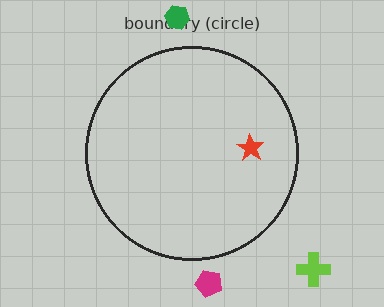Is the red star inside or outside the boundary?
Inside.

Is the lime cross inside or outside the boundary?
Outside.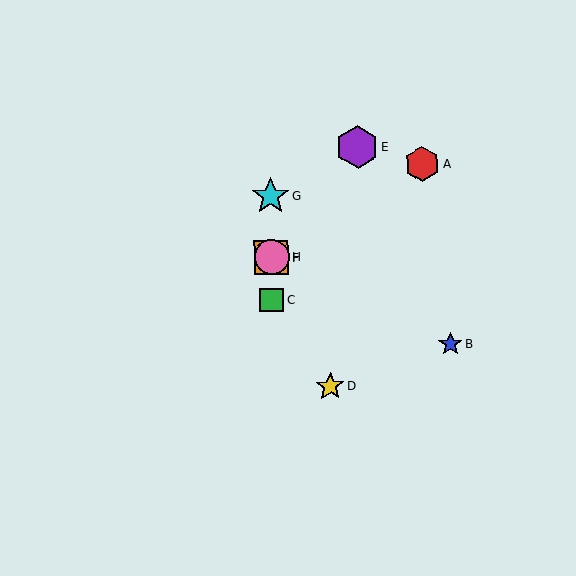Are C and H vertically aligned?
Yes, both are at x≈272.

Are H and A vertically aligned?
No, H is at x≈271 and A is at x≈422.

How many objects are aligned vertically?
4 objects (C, F, G, H) are aligned vertically.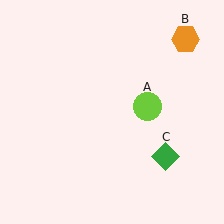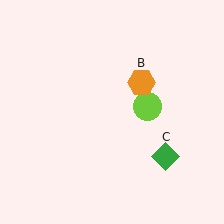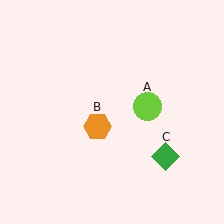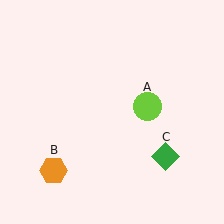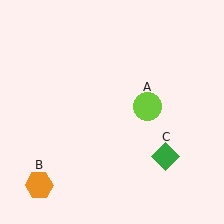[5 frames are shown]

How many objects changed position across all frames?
1 object changed position: orange hexagon (object B).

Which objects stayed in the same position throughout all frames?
Lime circle (object A) and green diamond (object C) remained stationary.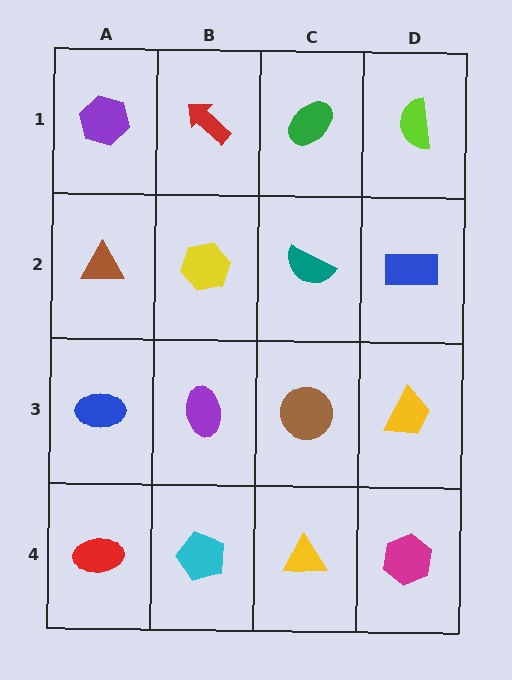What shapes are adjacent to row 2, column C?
A green ellipse (row 1, column C), a brown circle (row 3, column C), a yellow hexagon (row 2, column B), a blue rectangle (row 2, column D).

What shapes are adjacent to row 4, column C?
A brown circle (row 3, column C), a cyan pentagon (row 4, column B), a magenta hexagon (row 4, column D).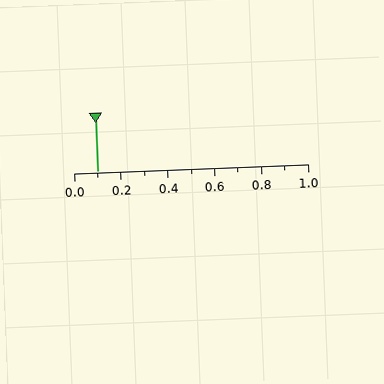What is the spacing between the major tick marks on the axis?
The major ticks are spaced 0.2 apart.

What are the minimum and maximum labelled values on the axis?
The axis runs from 0.0 to 1.0.